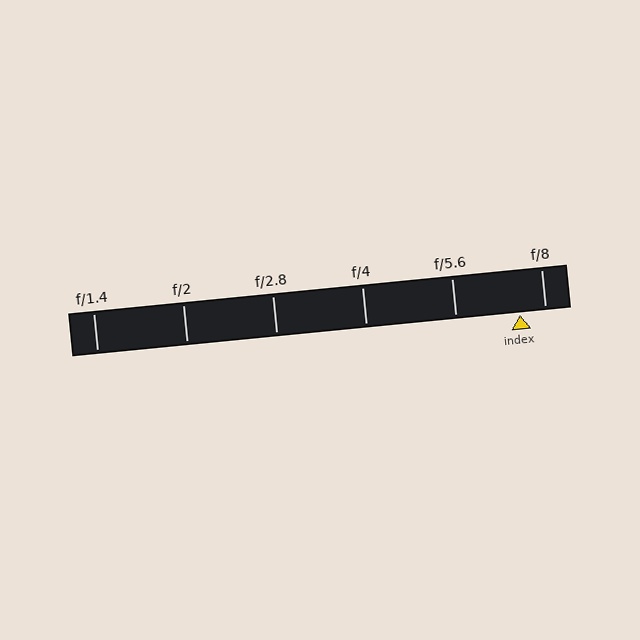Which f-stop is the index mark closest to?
The index mark is closest to f/8.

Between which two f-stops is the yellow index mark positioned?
The index mark is between f/5.6 and f/8.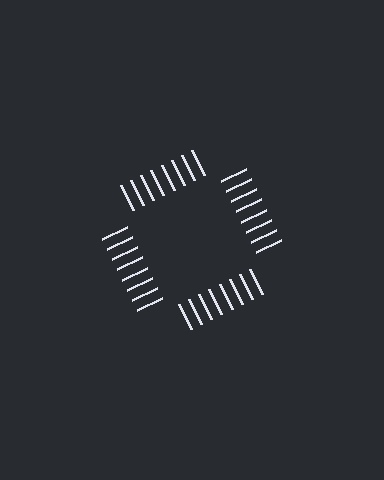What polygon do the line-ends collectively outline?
An illusory square — the line segments terminate on its edges but no continuous stroke is drawn.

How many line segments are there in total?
32 — 8 along each of the 4 edges.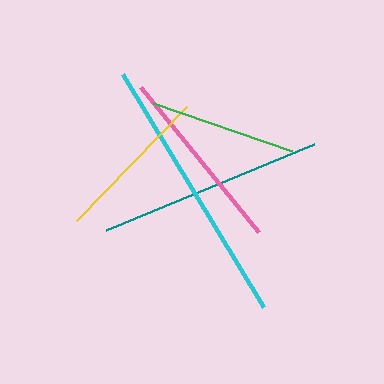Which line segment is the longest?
The cyan line is the longest at approximately 272 pixels.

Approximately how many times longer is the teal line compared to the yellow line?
The teal line is approximately 1.4 times the length of the yellow line.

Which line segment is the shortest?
The green line is the shortest at approximately 147 pixels.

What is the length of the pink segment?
The pink segment is approximately 187 pixels long.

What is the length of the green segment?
The green segment is approximately 147 pixels long.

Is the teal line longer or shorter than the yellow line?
The teal line is longer than the yellow line.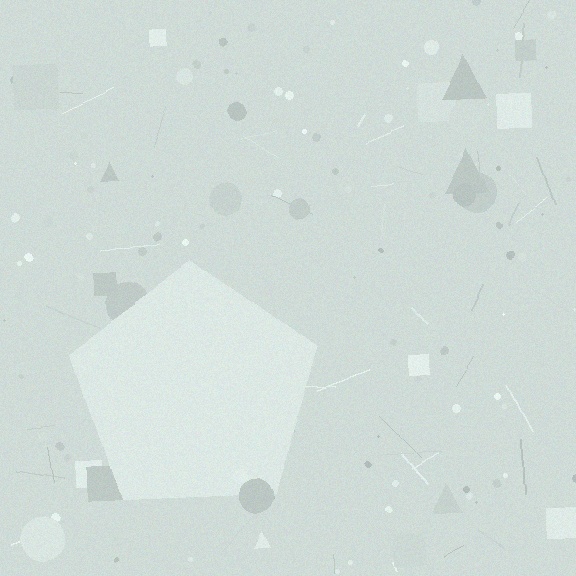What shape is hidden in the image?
A pentagon is hidden in the image.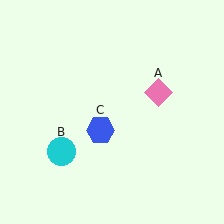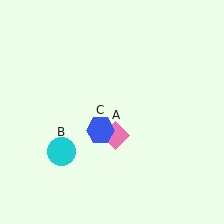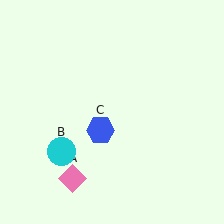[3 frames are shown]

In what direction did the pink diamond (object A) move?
The pink diamond (object A) moved down and to the left.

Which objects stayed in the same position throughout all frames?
Cyan circle (object B) and blue hexagon (object C) remained stationary.